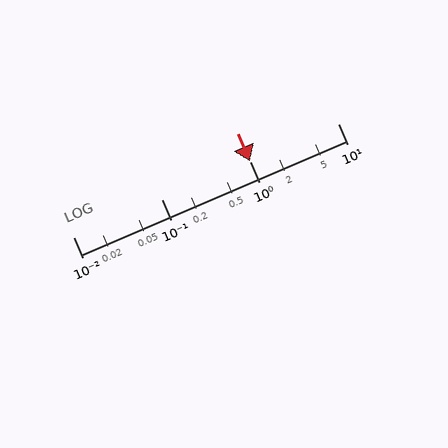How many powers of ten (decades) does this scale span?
The scale spans 3 decades, from 0.01 to 10.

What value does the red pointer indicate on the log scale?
The pointer indicates approximately 1.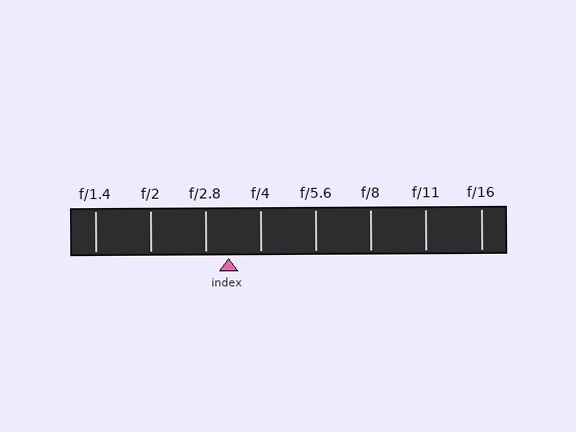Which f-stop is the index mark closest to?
The index mark is closest to f/2.8.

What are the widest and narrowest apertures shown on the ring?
The widest aperture shown is f/1.4 and the narrowest is f/16.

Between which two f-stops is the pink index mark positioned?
The index mark is between f/2.8 and f/4.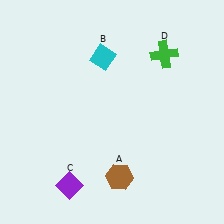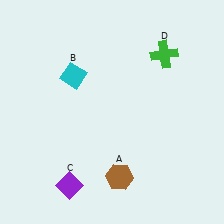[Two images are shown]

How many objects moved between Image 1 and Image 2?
1 object moved between the two images.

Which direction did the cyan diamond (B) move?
The cyan diamond (B) moved left.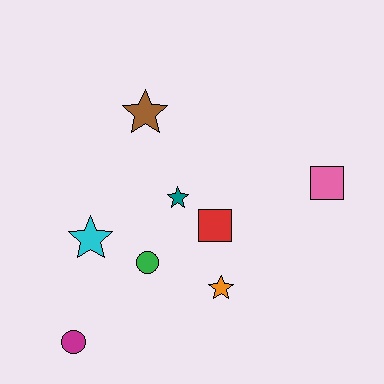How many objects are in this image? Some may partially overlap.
There are 8 objects.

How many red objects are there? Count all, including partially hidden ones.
There is 1 red object.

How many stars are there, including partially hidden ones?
There are 4 stars.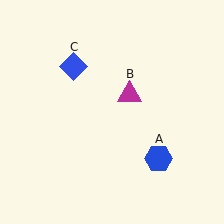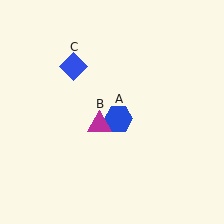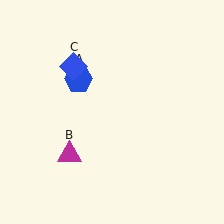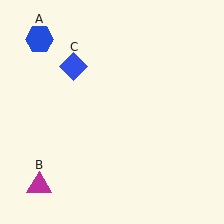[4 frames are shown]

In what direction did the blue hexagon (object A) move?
The blue hexagon (object A) moved up and to the left.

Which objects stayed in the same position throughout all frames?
Blue diamond (object C) remained stationary.